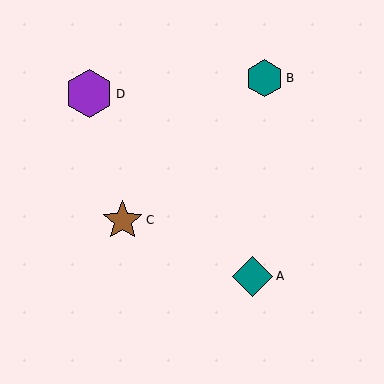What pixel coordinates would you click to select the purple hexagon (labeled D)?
Click at (89, 94) to select the purple hexagon D.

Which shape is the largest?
The purple hexagon (labeled D) is the largest.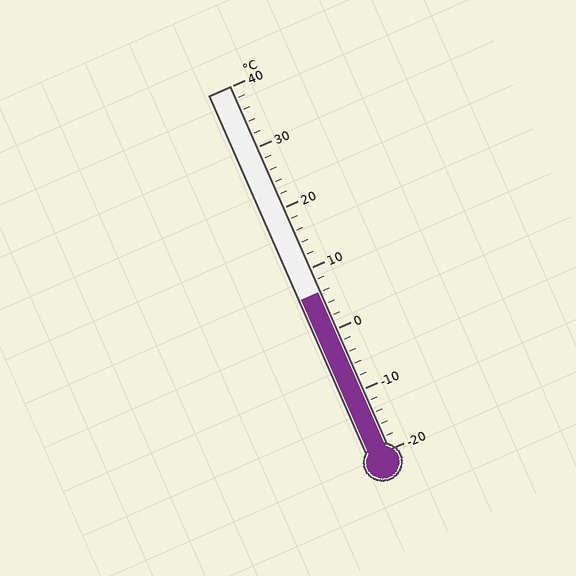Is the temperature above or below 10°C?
The temperature is below 10°C.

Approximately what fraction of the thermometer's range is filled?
The thermometer is filled to approximately 45% of its range.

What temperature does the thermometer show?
The thermometer shows approximately 6°C.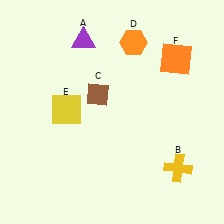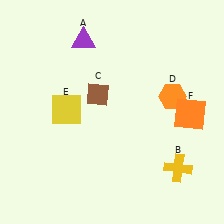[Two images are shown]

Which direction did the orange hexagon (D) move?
The orange hexagon (D) moved down.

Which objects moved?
The objects that moved are: the orange hexagon (D), the orange square (F).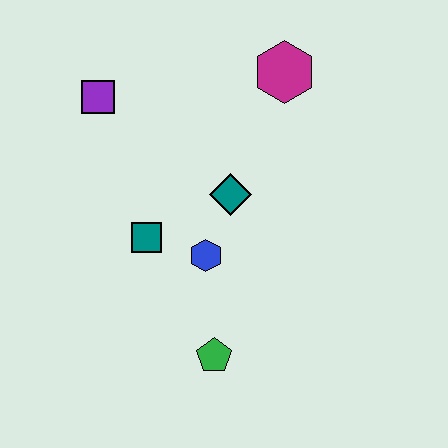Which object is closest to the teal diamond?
The blue hexagon is closest to the teal diamond.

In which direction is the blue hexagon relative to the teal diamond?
The blue hexagon is below the teal diamond.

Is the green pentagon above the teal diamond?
No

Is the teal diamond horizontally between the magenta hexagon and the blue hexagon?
Yes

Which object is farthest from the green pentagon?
The magenta hexagon is farthest from the green pentagon.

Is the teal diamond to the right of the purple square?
Yes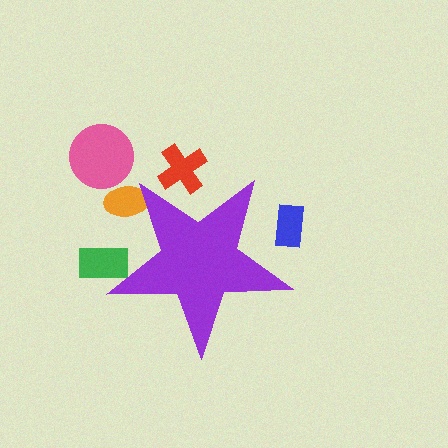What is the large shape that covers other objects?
A purple star.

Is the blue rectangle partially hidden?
Yes, the blue rectangle is partially hidden behind the purple star.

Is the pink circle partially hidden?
No, the pink circle is fully visible.